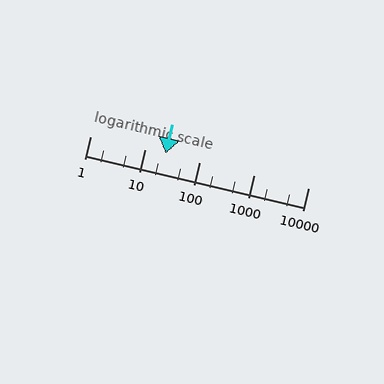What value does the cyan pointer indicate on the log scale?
The pointer indicates approximately 24.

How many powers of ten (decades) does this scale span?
The scale spans 4 decades, from 1 to 10000.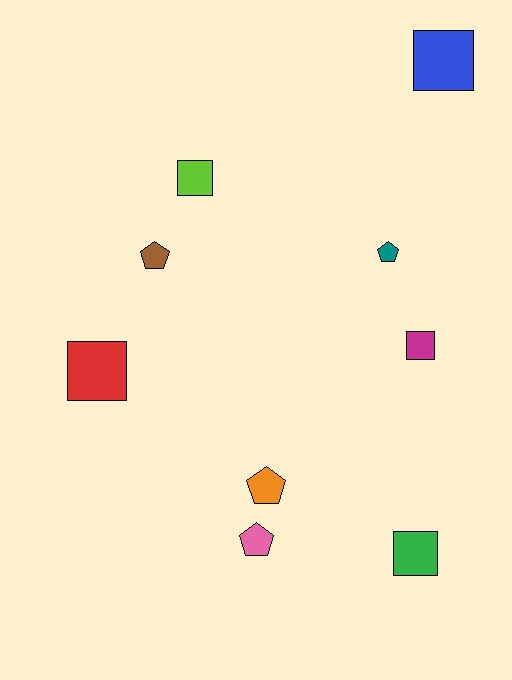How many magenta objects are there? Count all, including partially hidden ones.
There is 1 magenta object.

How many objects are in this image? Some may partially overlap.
There are 9 objects.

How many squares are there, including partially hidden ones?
There are 5 squares.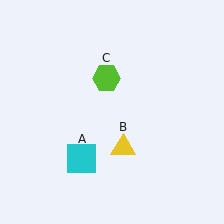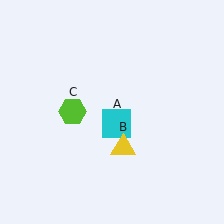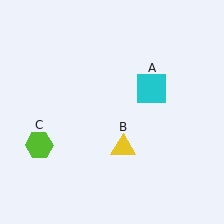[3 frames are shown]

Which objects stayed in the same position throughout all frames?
Yellow triangle (object B) remained stationary.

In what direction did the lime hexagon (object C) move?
The lime hexagon (object C) moved down and to the left.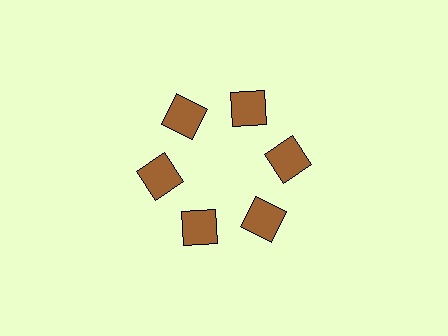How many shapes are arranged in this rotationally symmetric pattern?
There are 6 shapes, arranged in 6 groups of 1.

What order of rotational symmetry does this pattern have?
This pattern has 6-fold rotational symmetry.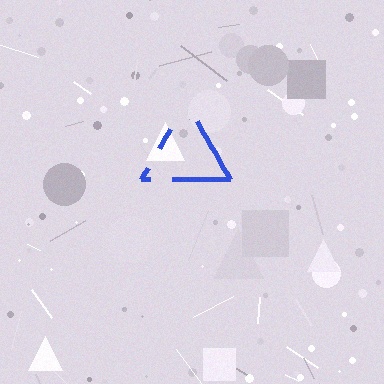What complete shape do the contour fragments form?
The contour fragments form a triangle.